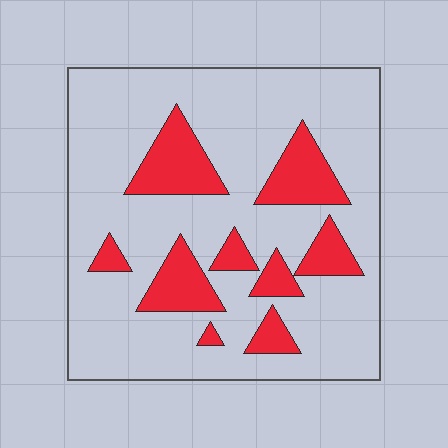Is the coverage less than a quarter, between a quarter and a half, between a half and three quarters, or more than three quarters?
Less than a quarter.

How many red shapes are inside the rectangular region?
9.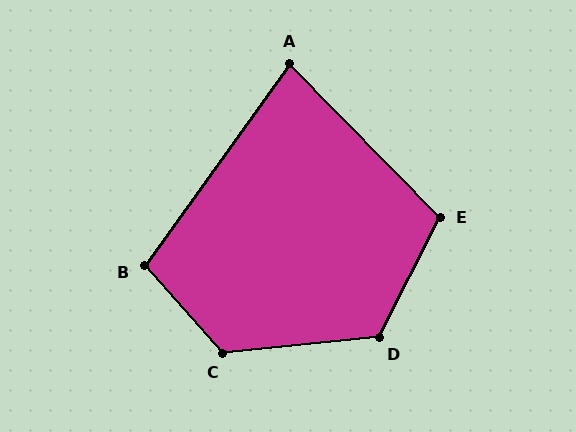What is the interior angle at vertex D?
Approximately 122 degrees (obtuse).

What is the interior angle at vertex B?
Approximately 103 degrees (obtuse).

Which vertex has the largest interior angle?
C, at approximately 126 degrees.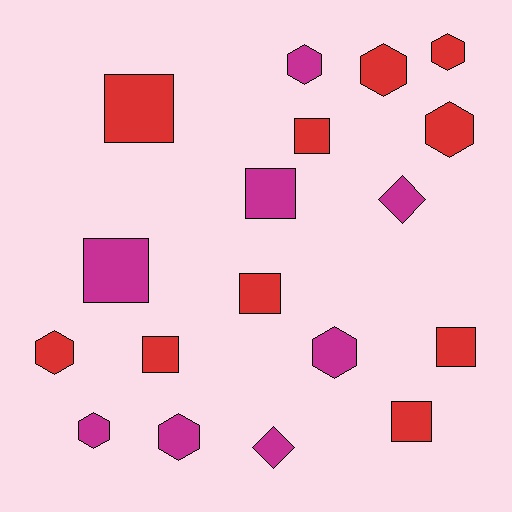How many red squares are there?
There are 6 red squares.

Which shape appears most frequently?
Square, with 8 objects.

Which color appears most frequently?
Red, with 10 objects.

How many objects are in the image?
There are 18 objects.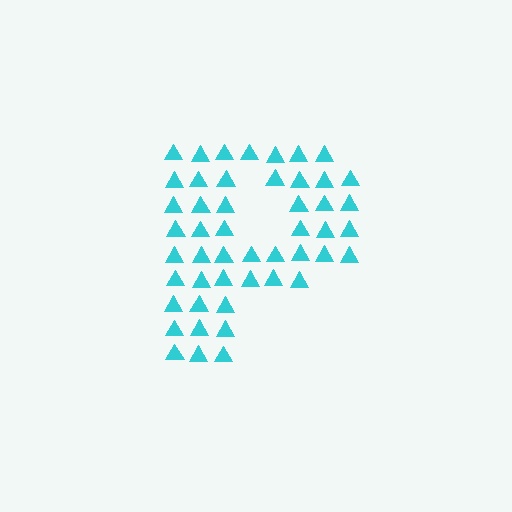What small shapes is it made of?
It is made of small triangles.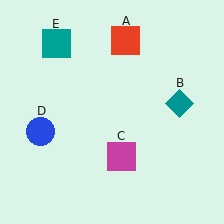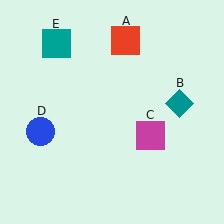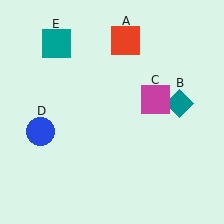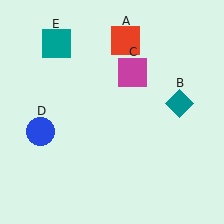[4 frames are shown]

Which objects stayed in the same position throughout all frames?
Red square (object A) and teal diamond (object B) and blue circle (object D) and teal square (object E) remained stationary.